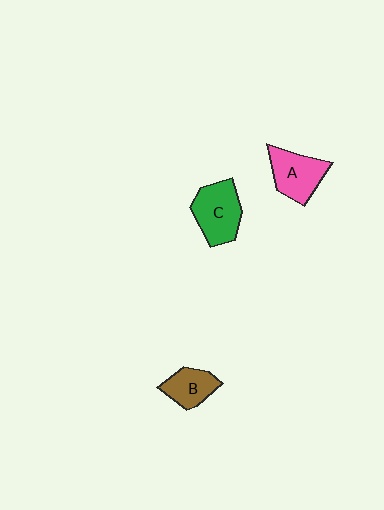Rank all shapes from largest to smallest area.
From largest to smallest: C (green), A (pink), B (brown).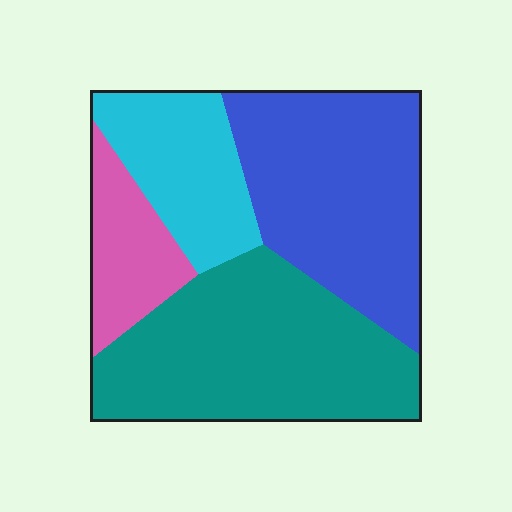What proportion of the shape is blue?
Blue covers roughly 35% of the shape.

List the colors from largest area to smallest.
From largest to smallest: teal, blue, cyan, pink.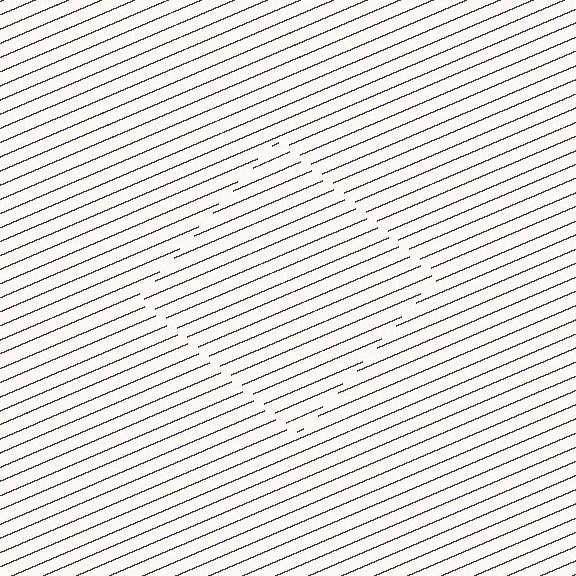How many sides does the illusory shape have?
4 sides — the line-ends trace a square.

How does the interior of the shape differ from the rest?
The interior of the shape contains the same grating, shifted by half a period — the contour is defined by the phase discontinuity where line-ends from the inner and outer gratings abut.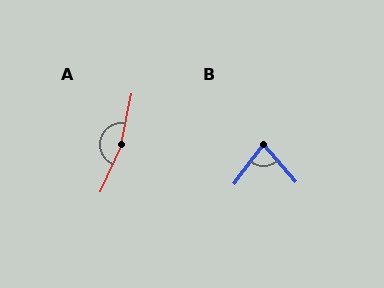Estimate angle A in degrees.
Approximately 167 degrees.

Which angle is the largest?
A, at approximately 167 degrees.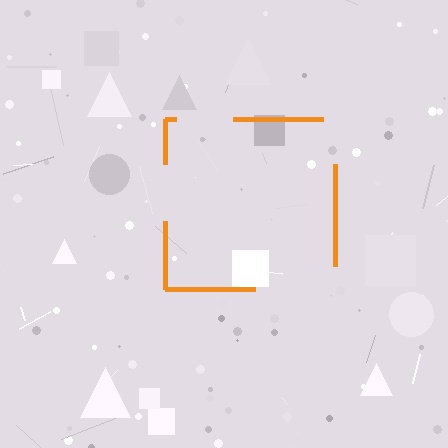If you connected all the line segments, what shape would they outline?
They would outline a square.